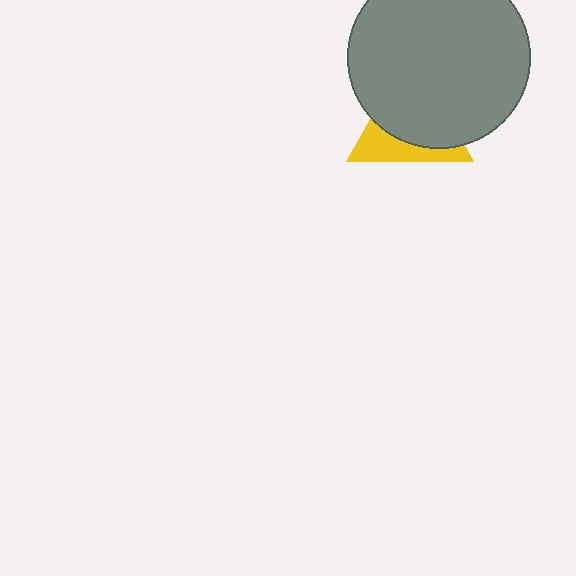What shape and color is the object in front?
The object in front is a gray circle.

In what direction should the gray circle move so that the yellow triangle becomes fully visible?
The gray circle should move up. That is the shortest direction to clear the overlap and leave the yellow triangle fully visible.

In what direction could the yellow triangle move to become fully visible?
The yellow triangle could move down. That would shift it out from behind the gray circle entirely.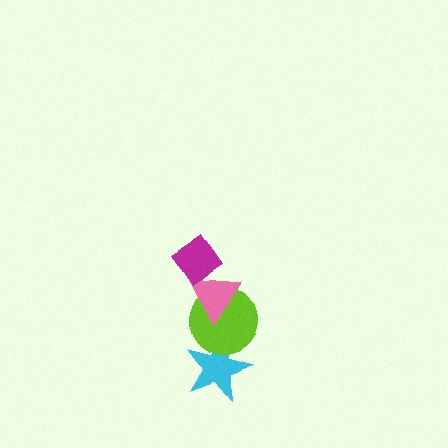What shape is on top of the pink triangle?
The magenta diamond is on top of the pink triangle.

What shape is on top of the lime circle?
The pink triangle is on top of the lime circle.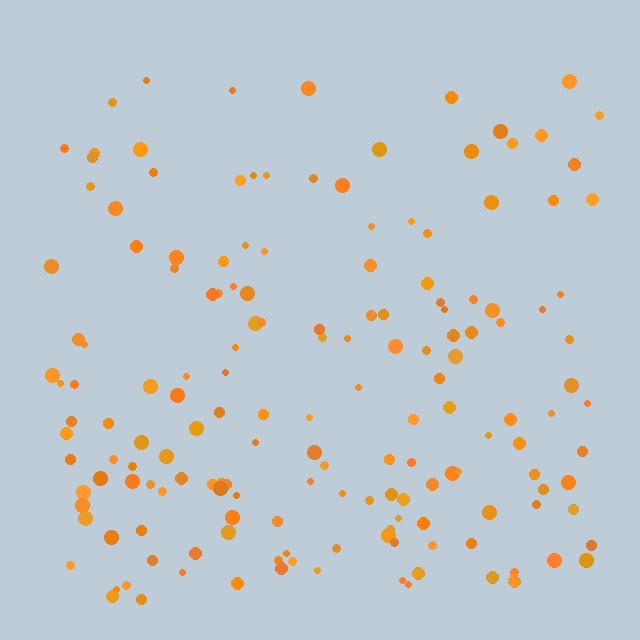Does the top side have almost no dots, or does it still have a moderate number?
Still a moderate number, just noticeably fewer than the bottom.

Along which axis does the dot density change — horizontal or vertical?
Vertical.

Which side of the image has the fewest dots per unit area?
The top.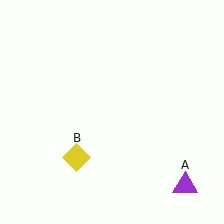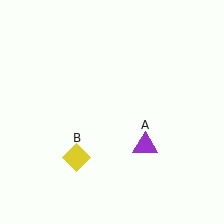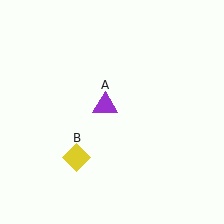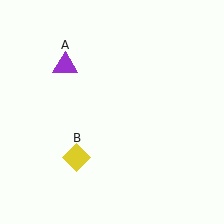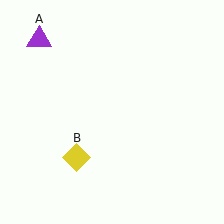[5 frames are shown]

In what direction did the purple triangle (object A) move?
The purple triangle (object A) moved up and to the left.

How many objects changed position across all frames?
1 object changed position: purple triangle (object A).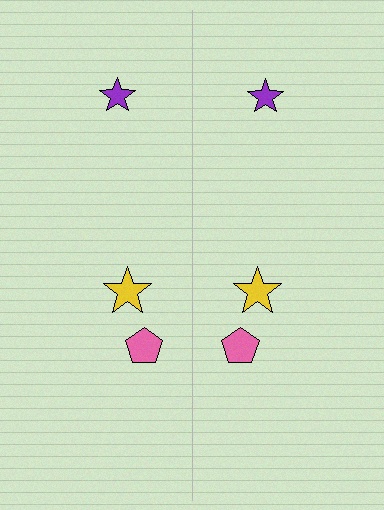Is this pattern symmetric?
Yes, this pattern has bilateral (reflection) symmetry.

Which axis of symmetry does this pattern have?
The pattern has a vertical axis of symmetry running through the center of the image.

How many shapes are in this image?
There are 6 shapes in this image.